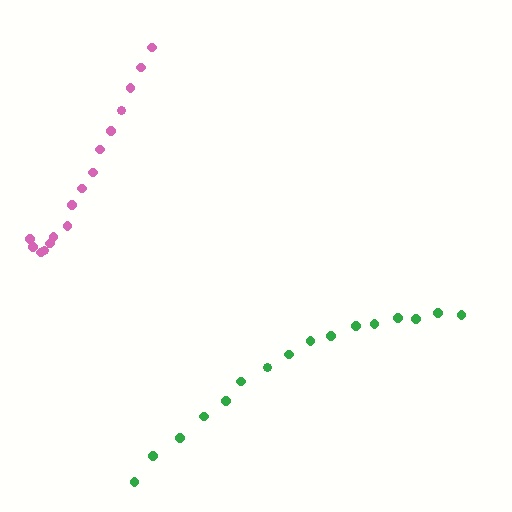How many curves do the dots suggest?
There are 2 distinct paths.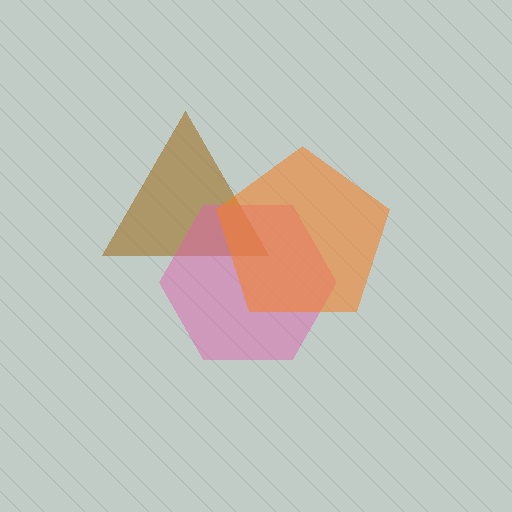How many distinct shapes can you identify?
There are 3 distinct shapes: a brown triangle, a pink hexagon, an orange pentagon.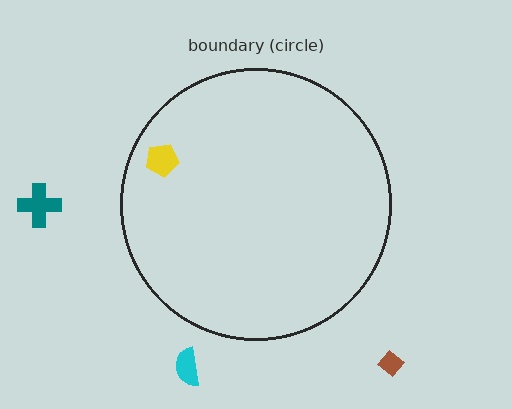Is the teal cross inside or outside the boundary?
Outside.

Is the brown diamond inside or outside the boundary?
Outside.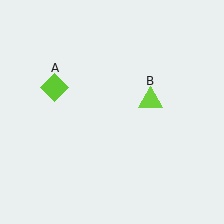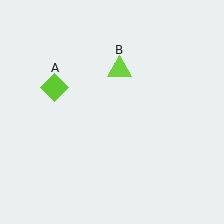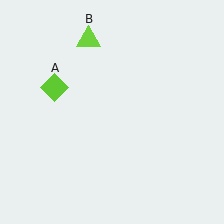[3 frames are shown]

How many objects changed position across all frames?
1 object changed position: lime triangle (object B).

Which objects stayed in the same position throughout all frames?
Lime diamond (object A) remained stationary.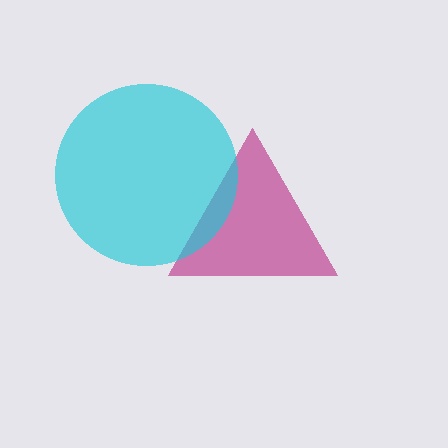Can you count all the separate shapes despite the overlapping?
Yes, there are 2 separate shapes.